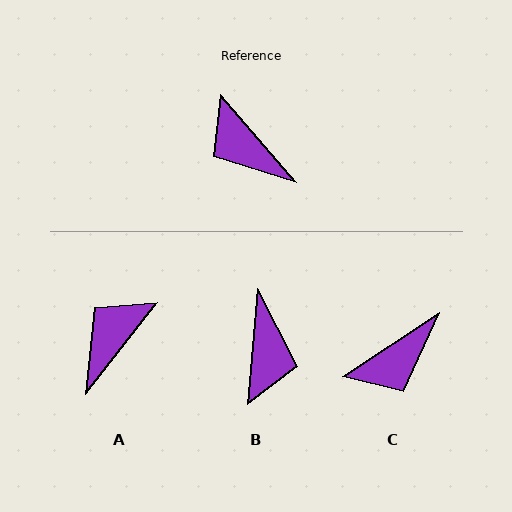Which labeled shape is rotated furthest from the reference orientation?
B, about 134 degrees away.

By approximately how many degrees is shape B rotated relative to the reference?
Approximately 134 degrees counter-clockwise.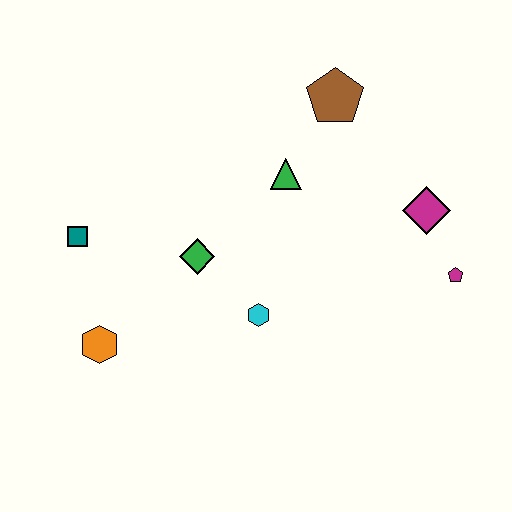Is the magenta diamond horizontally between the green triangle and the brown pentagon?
No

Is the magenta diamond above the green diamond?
Yes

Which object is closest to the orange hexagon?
The teal square is closest to the orange hexagon.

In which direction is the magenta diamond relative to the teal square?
The magenta diamond is to the right of the teal square.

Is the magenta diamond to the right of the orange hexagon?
Yes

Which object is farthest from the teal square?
The magenta pentagon is farthest from the teal square.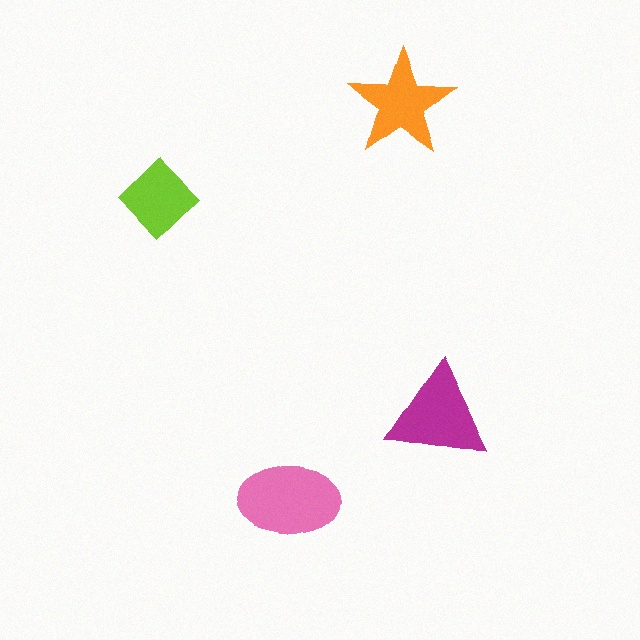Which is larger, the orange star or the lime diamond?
The orange star.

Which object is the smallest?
The lime diamond.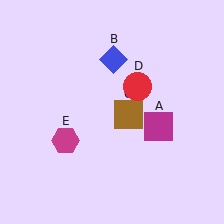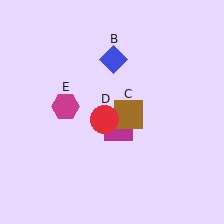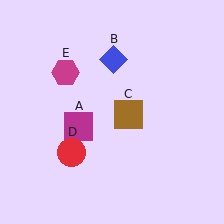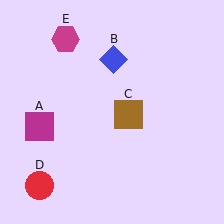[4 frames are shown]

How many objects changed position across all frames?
3 objects changed position: magenta square (object A), red circle (object D), magenta hexagon (object E).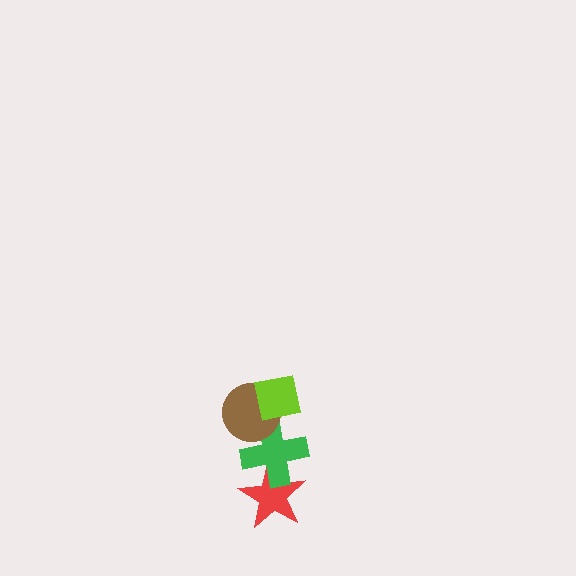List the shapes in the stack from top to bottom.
From top to bottom: the lime square, the brown circle, the green cross, the red star.